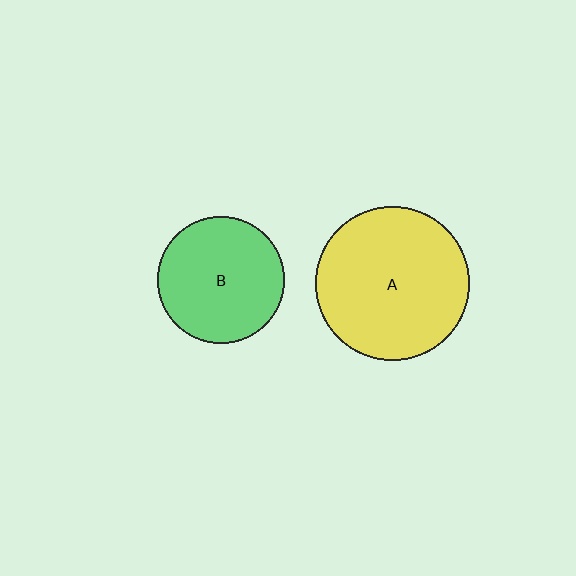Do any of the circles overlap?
No, none of the circles overlap.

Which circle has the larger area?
Circle A (yellow).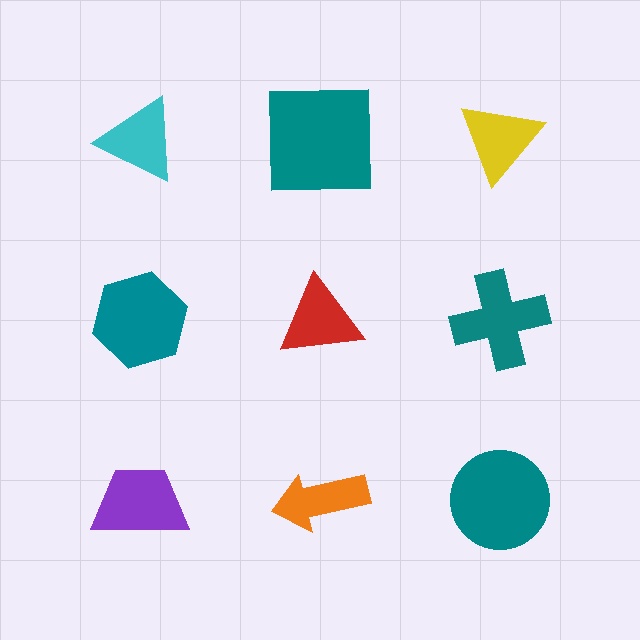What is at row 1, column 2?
A teal square.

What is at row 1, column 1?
A cyan triangle.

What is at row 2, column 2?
A red triangle.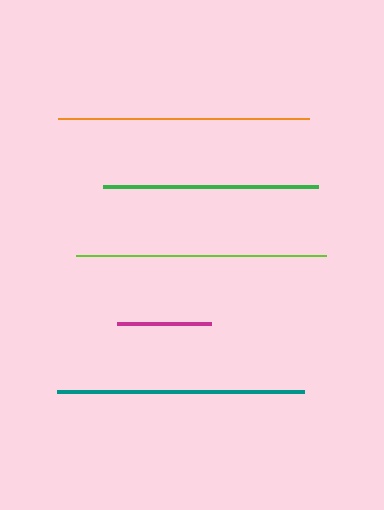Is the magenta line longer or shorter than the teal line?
The teal line is longer than the magenta line.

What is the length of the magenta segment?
The magenta segment is approximately 94 pixels long.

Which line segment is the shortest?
The magenta line is the shortest at approximately 94 pixels.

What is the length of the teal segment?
The teal segment is approximately 246 pixels long.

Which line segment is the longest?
The orange line is the longest at approximately 251 pixels.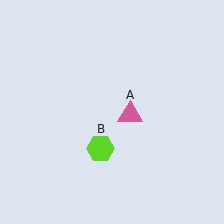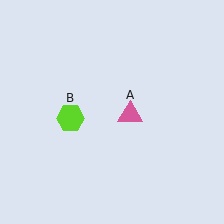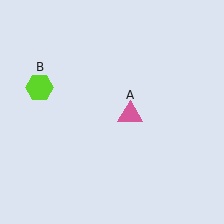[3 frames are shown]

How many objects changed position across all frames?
1 object changed position: lime hexagon (object B).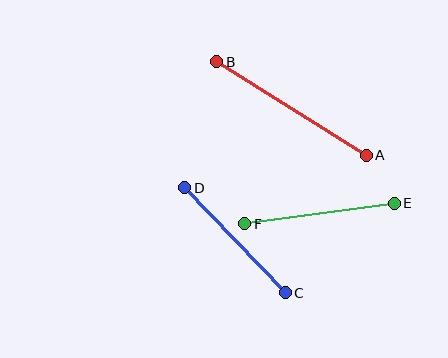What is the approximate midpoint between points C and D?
The midpoint is at approximately (235, 240) pixels.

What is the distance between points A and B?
The distance is approximately 176 pixels.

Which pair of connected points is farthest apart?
Points A and B are farthest apart.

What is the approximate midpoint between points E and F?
The midpoint is at approximately (320, 213) pixels.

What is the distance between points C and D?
The distance is approximately 145 pixels.